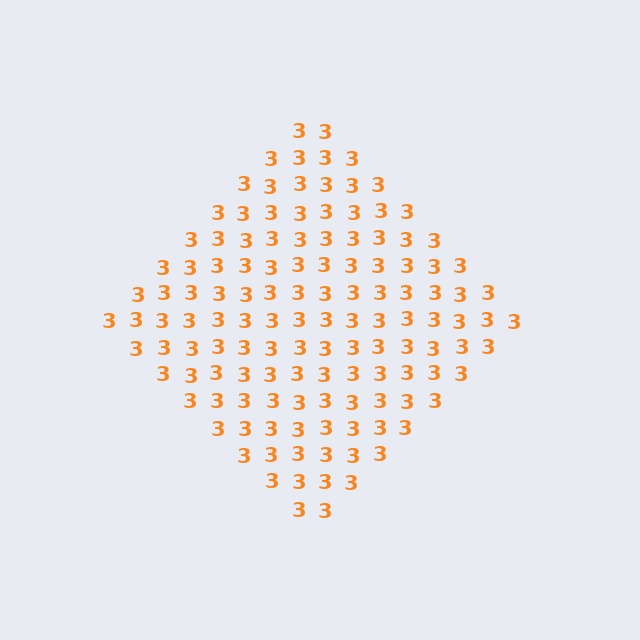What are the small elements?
The small elements are digit 3's.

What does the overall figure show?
The overall figure shows a diamond.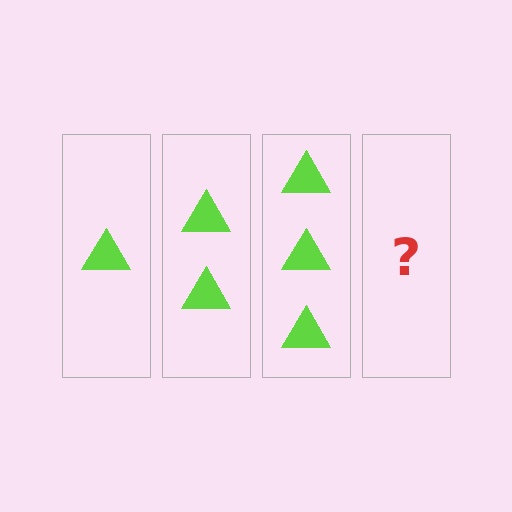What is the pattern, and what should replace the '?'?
The pattern is that each step adds one more triangle. The '?' should be 4 triangles.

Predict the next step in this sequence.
The next step is 4 triangles.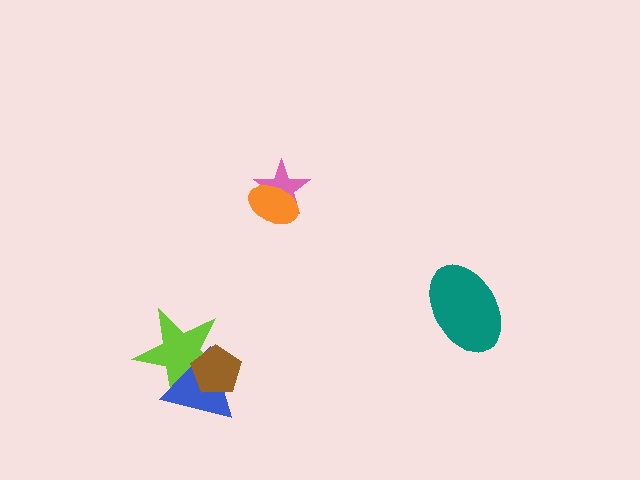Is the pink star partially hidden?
Yes, it is partially covered by another shape.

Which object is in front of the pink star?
The orange ellipse is in front of the pink star.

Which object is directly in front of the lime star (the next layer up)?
The blue triangle is directly in front of the lime star.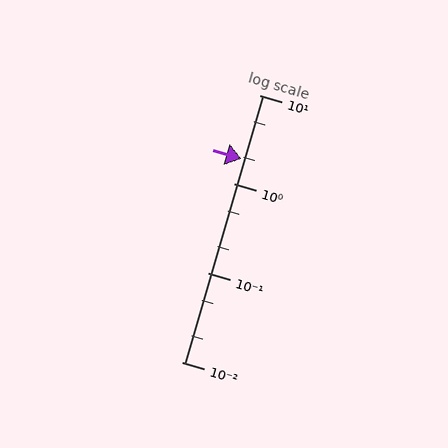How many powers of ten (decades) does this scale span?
The scale spans 3 decades, from 0.01 to 10.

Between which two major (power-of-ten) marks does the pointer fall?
The pointer is between 1 and 10.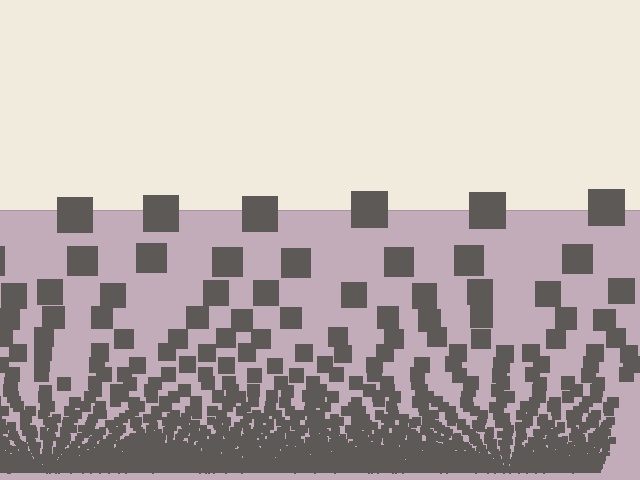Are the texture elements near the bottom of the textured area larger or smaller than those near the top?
Smaller. The gradient is inverted — elements near the bottom are smaller and denser.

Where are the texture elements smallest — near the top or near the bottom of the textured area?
Near the bottom.